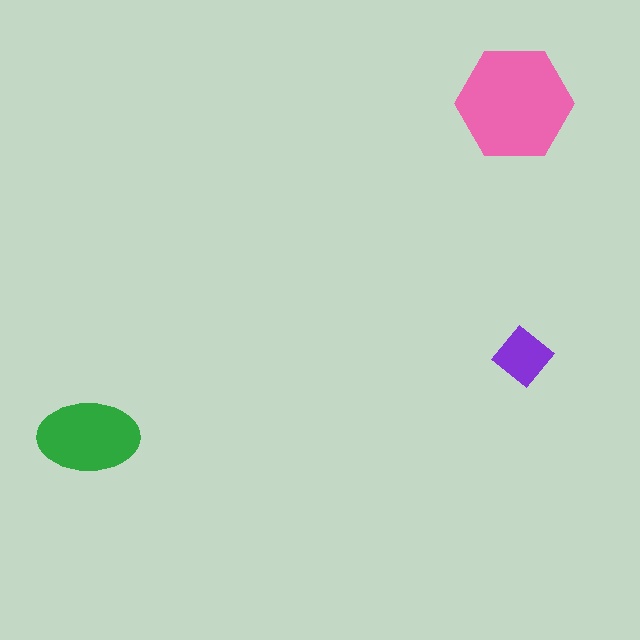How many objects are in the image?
There are 3 objects in the image.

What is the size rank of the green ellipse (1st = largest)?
2nd.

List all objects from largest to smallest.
The pink hexagon, the green ellipse, the purple diamond.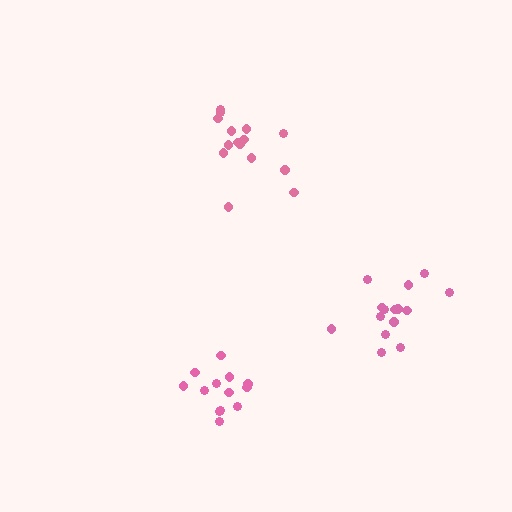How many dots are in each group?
Group 1: 13 dots, Group 2: 15 dots, Group 3: 15 dots (43 total).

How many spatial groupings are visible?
There are 3 spatial groupings.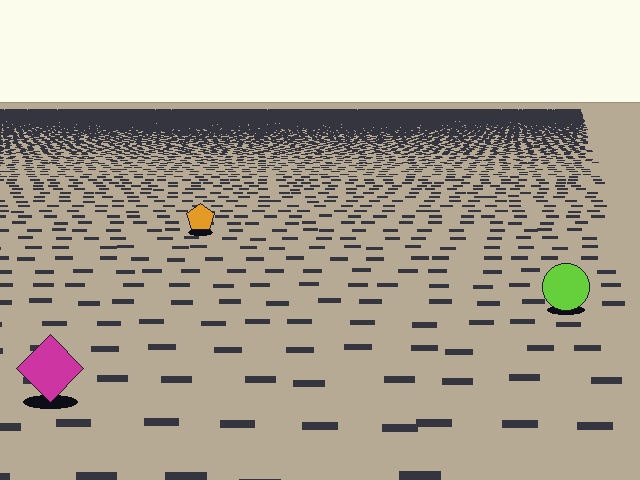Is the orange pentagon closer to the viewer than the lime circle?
No. The lime circle is closer — you can tell from the texture gradient: the ground texture is coarser near it.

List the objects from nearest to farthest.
From nearest to farthest: the magenta diamond, the lime circle, the orange pentagon.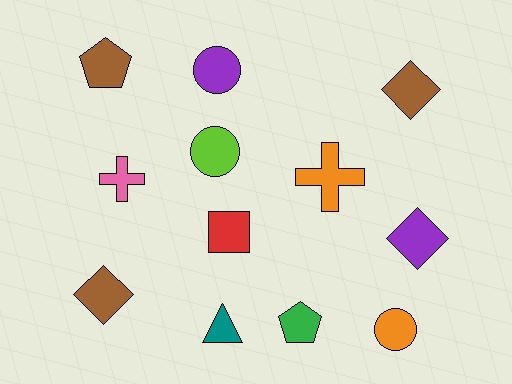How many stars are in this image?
There are no stars.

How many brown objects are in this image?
There are 3 brown objects.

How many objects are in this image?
There are 12 objects.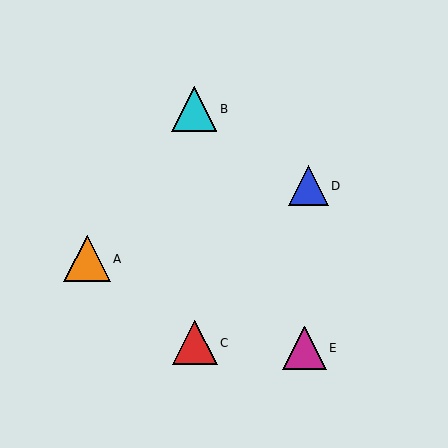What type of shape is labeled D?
Shape D is a blue triangle.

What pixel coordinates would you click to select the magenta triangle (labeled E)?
Click at (304, 348) to select the magenta triangle E.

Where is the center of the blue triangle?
The center of the blue triangle is at (308, 186).